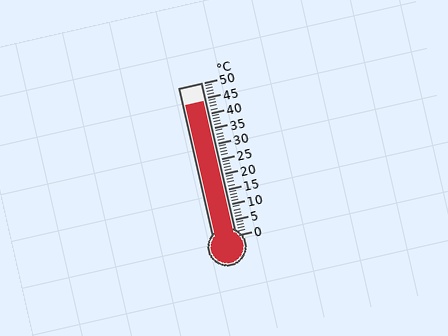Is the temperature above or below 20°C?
The temperature is above 20°C.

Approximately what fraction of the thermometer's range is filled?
The thermometer is filled to approximately 90% of its range.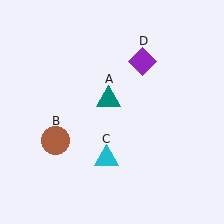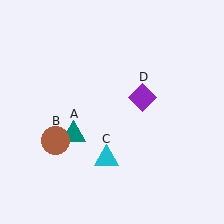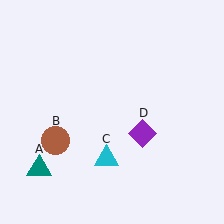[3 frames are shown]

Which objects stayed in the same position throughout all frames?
Brown circle (object B) and cyan triangle (object C) remained stationary.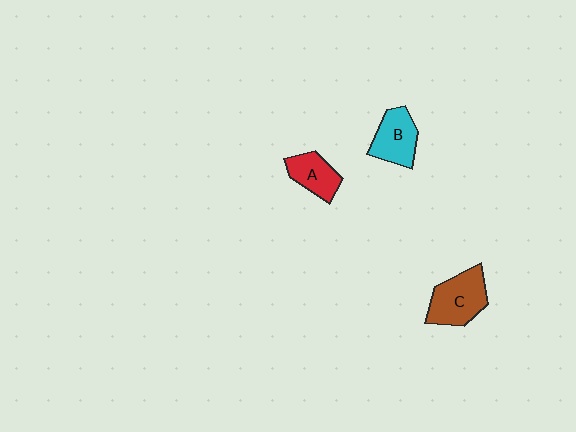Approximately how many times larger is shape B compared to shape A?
Approximately 1.2 times.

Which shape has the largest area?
Shape C (brown).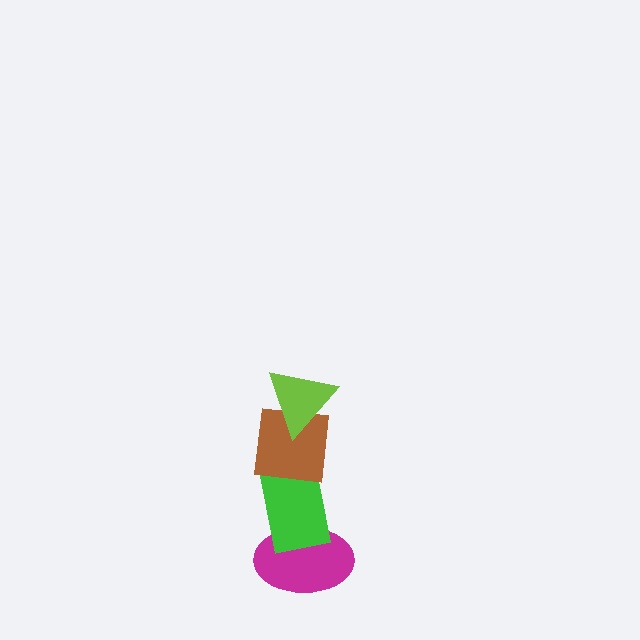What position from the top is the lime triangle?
The lime triangle is 1st from the top.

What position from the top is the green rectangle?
The green rectangle is 3rd from the top.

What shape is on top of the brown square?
The lime triangle is on top of the brown square.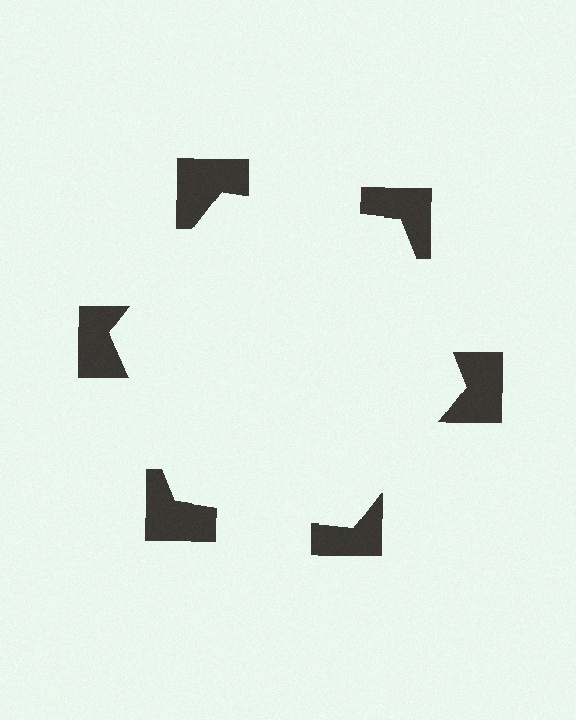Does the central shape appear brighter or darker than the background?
It typically appears slightly brighter than the background, even though no actual brightness change is drawn.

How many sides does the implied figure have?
6 sides.